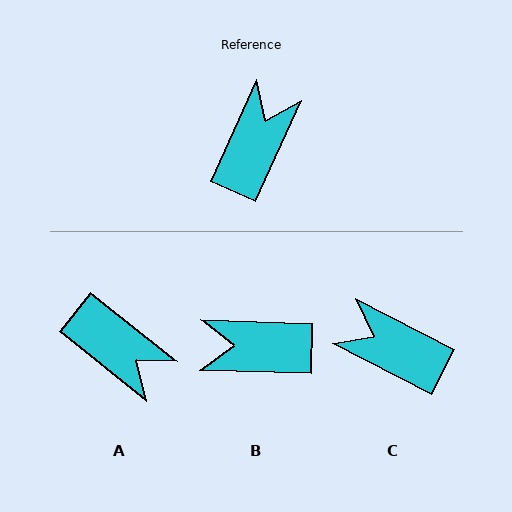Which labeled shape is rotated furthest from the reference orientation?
B, about 113 degrees away.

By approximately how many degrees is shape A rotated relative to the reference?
Approximately 104 degrees clockwise.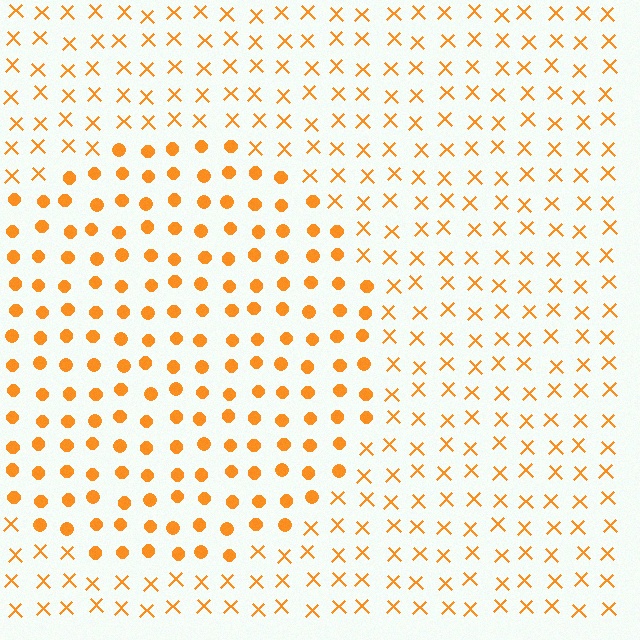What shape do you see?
I see a circle.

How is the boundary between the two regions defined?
The boundary is defined by a change in element shape: circles inside vs. X marks outside. All elements share the same color and spacing.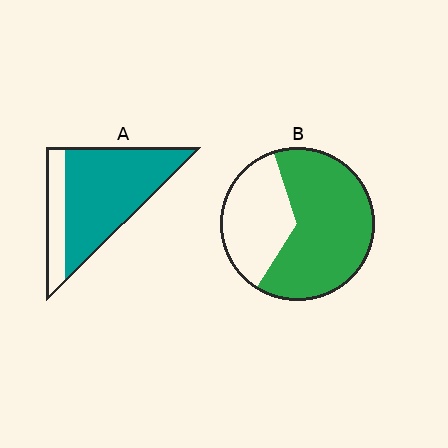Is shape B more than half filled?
Yes.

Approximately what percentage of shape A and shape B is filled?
A is approximately 75% and B is approximately 65%.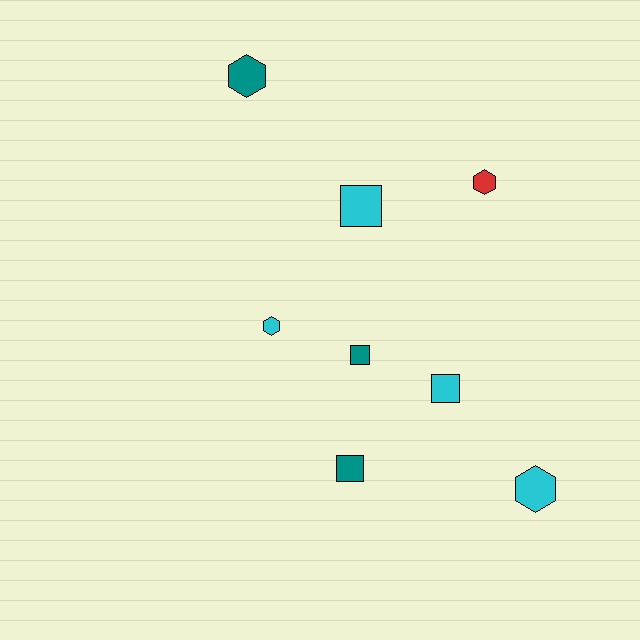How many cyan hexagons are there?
There are 2 cyan hexagons.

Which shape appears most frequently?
Square, with 4 objects.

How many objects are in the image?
There are 8 objects.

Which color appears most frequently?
Cyan, with 4 objects.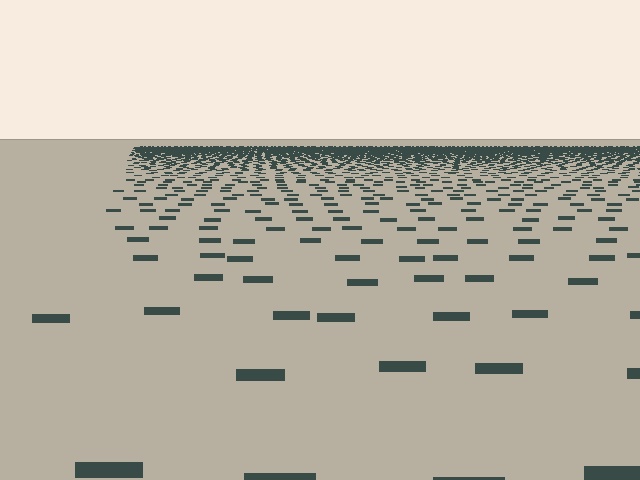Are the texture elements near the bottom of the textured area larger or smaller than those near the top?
Larger. Near the bottom, elements are closer to the viewer and appear at a bigger on-screen size.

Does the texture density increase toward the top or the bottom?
Density increases toward the top.